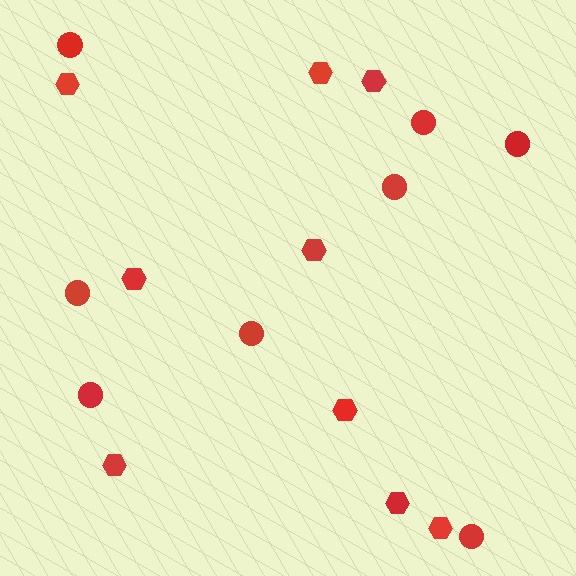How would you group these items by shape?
There are 2 groups: one group of hexagons (9) and one group of circles (8).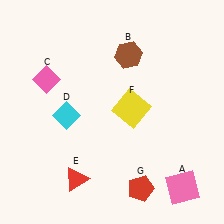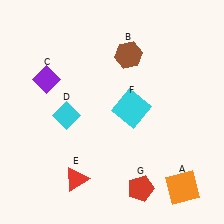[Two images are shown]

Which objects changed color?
A changed from pink to orange. C changed from pink to purple. F changed from yellow to cyan.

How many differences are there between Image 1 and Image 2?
There are 3 differences between the two images.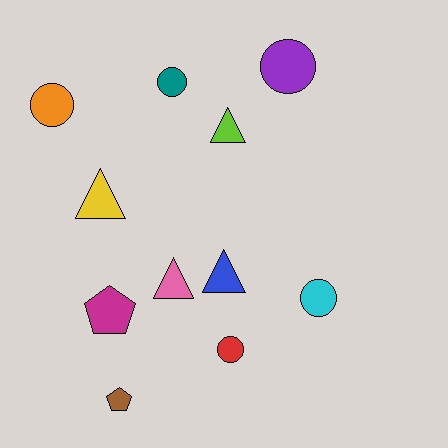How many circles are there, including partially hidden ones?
There are 5 circles.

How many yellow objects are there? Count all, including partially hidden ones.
There is 1 yellow object.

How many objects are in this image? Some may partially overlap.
There are 11 objects.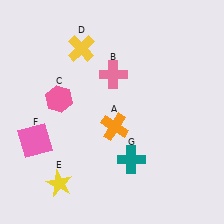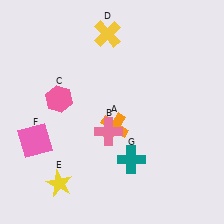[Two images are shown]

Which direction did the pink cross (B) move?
The pink cross (B) moved down.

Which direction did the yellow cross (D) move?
The yellow cross (D) moved right.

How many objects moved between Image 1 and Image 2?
2 objects moved between the two images.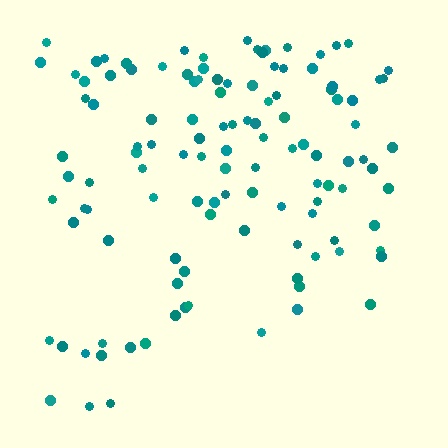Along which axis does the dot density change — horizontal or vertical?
Vertical.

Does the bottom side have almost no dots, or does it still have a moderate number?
Still a moderate number, just noticeably fewer than the top.